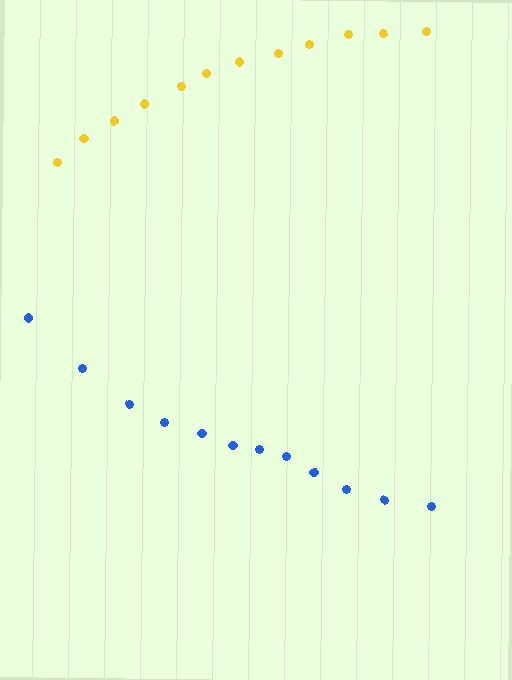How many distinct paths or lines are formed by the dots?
There are 2 distinct paths.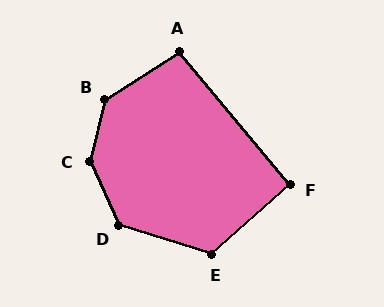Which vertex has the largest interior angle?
C, at approximately 142 degrees.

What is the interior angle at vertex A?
Approximately 97 degrees (obtuse).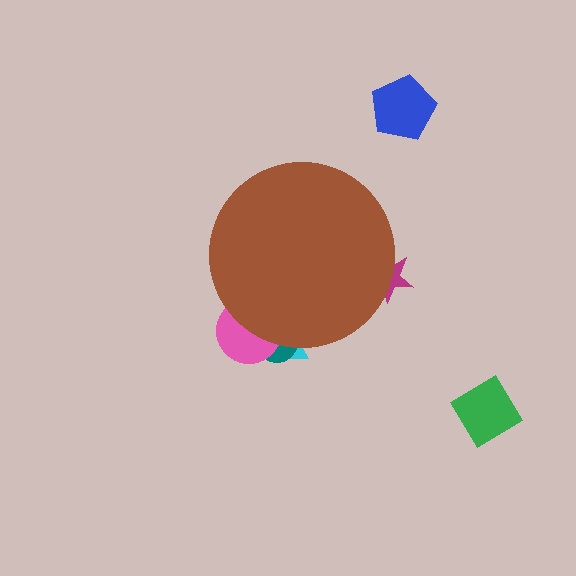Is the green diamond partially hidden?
No, the green diamond is fully visible.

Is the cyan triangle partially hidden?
Yes, the cyan triangle is partially hidden behind the brown circle.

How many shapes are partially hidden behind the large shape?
4 shapes are partially hidden.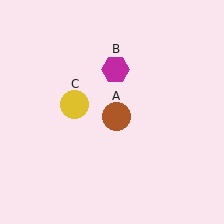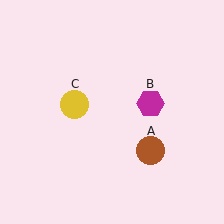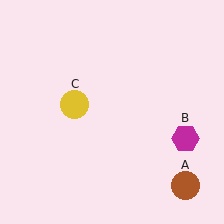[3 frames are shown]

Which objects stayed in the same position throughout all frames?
Yellow circle (object C) remained stationary.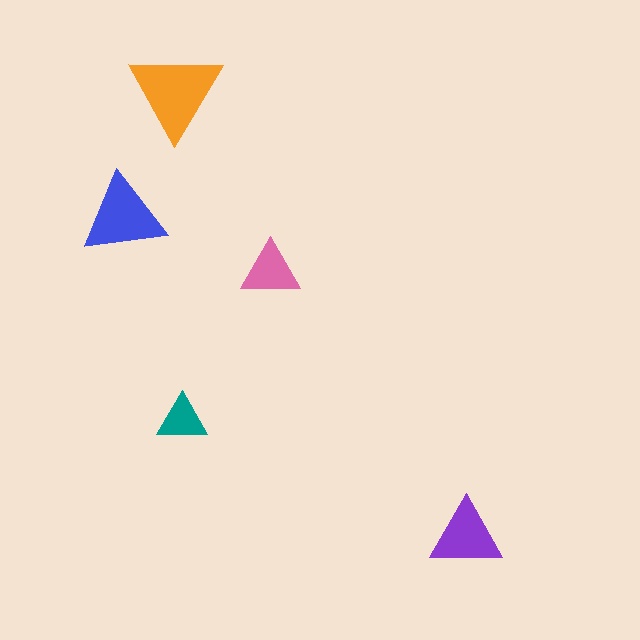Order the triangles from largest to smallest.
the orange one, the blue one, the purple one, the pink one, the teal one.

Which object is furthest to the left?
The blue triangle is leftmost.